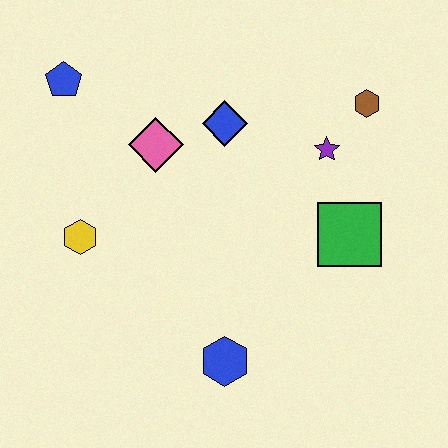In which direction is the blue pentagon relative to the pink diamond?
The blue pentagon is to the left of the pink diamond.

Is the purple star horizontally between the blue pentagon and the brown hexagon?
Yes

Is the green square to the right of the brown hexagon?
No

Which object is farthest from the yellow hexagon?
The brown hexagon is farthest from the yellow hexagon.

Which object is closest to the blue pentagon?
The pink diamond is closest to the blue pentagon.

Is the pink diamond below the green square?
No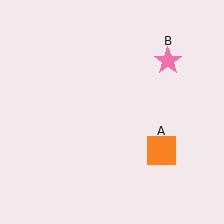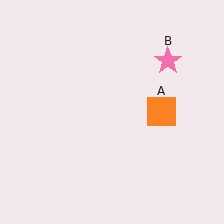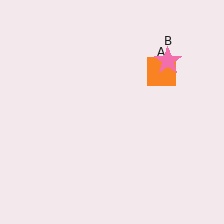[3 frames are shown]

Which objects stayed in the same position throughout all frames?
Pink star (object B) remained stationary.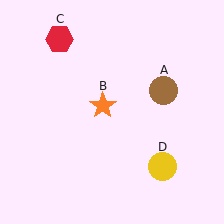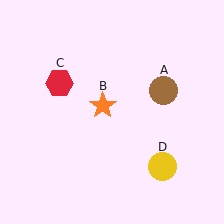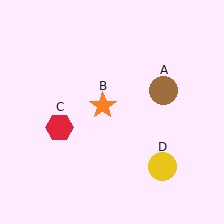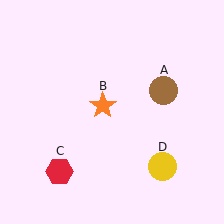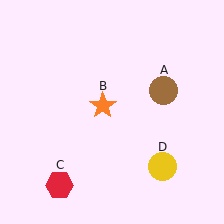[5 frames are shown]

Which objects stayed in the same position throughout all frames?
Brown circle (object A) and orange star (object B) and yellow circle (object D) remained stationary.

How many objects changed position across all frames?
1 object changed position: red hexagon (object C).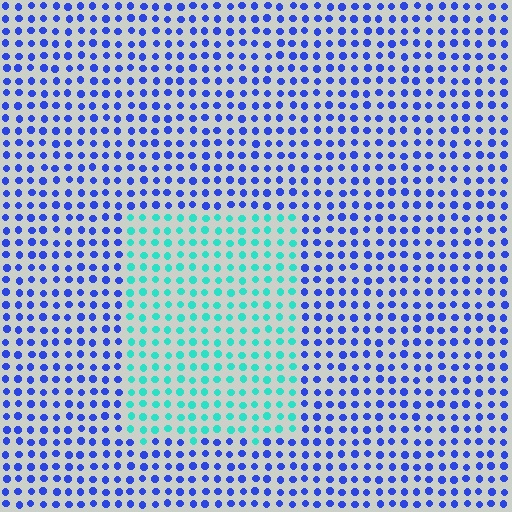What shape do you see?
I see a rectangle.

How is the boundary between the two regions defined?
The boundary is defined purely by a slight shift in hue (about 60 degrees). Spacing, size, and orientation are identical on both sides.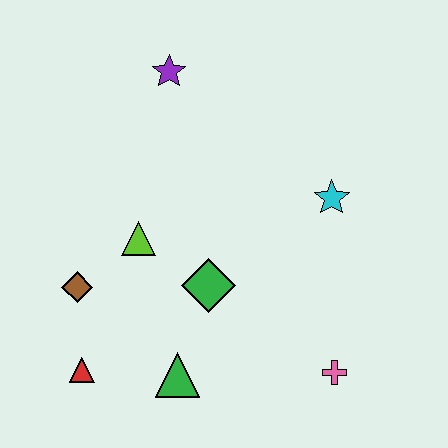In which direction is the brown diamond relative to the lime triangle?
The brown diamond is to the left of the lime triangle.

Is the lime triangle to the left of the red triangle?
No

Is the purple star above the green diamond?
Yes